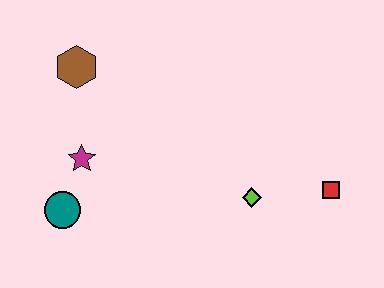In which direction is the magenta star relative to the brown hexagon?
The magenta star is below the brown hexagon.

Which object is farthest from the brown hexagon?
The red square is farthest from the brown hexagon.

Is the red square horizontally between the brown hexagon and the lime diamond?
No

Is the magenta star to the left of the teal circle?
No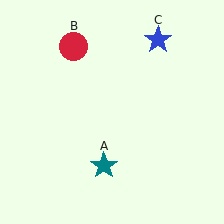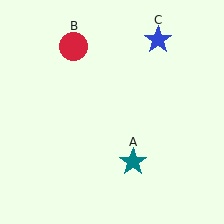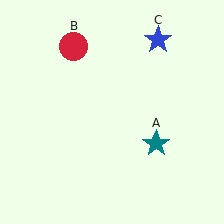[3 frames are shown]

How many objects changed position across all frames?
1 object changed position: teal star (object A).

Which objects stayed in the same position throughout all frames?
Red circle (object B) and blue star (object C) remained stationary.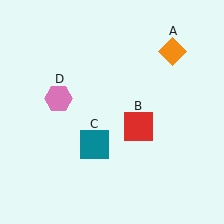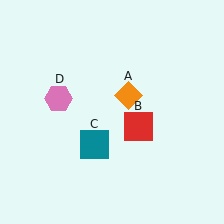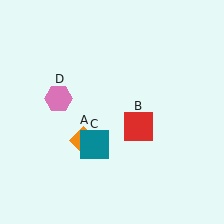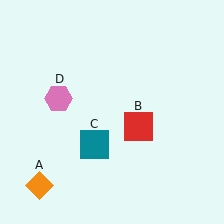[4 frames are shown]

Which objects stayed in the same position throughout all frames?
Red square (object B) and teal square (object C) and pink hexagon (object D) remained stationary.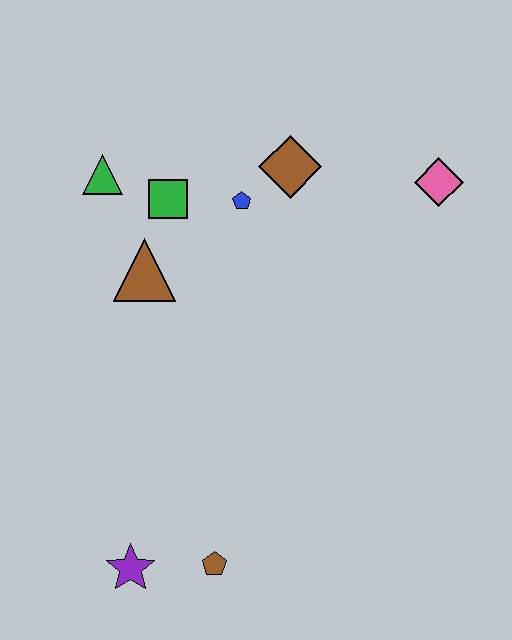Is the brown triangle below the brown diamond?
Yes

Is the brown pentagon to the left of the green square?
No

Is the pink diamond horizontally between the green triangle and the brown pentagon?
No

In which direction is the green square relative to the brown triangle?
The green square is above the brown triangle.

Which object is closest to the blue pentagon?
The brown diamond is closest to the blue pentagon.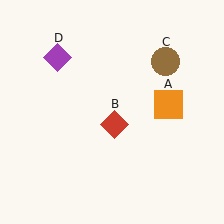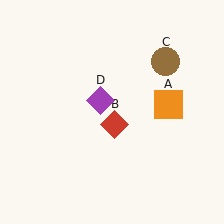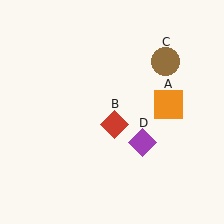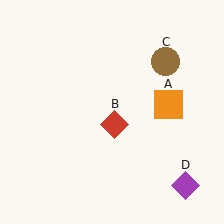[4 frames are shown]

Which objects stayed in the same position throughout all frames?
Orange square (object A) and red diamond (object B) and brown circle (object C) remained stationary.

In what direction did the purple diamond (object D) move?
The purple diamond (object D) moved down and to the right.